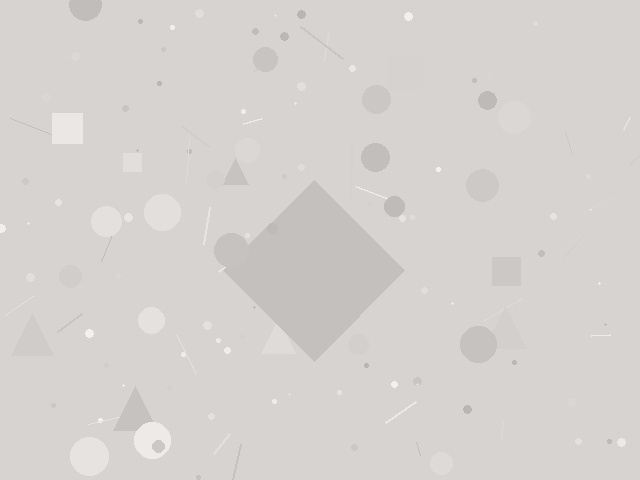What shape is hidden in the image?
A diamond is hidden in the image.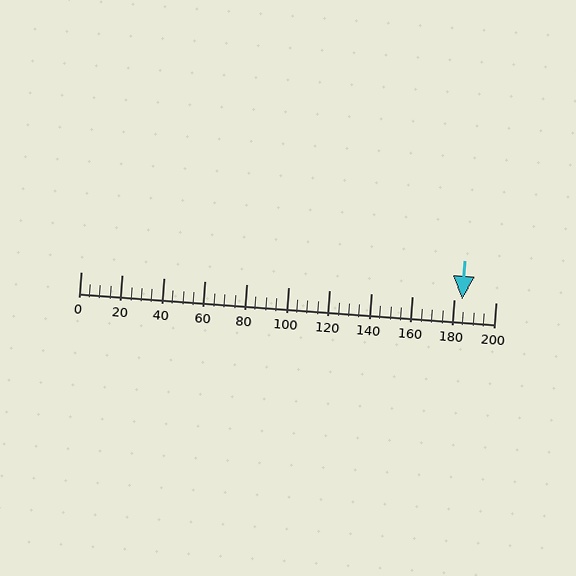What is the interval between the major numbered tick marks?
The major tick marks are spaced 20 units apart.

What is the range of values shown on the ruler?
The ruler shows values from 0 to 200.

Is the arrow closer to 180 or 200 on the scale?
The arrow is closer to 180.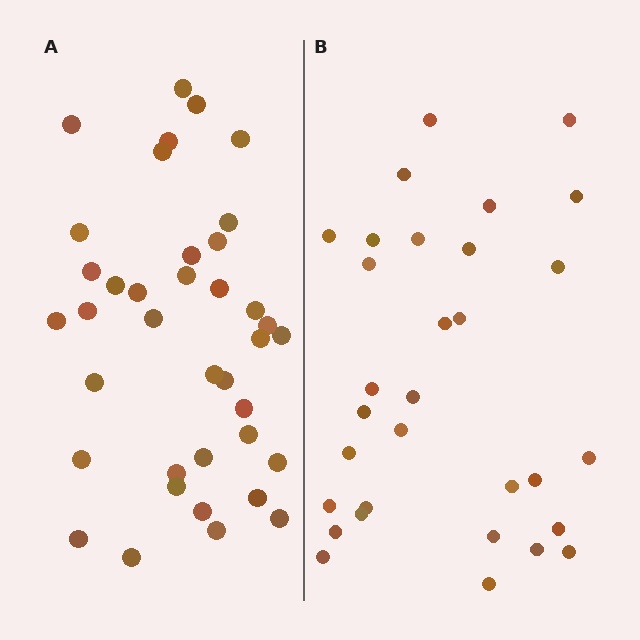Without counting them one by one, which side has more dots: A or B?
Region A (the left region) has more dots.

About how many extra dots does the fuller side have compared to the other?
Region A has roughly 8 or so more dots than region B.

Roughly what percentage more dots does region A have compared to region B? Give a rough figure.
About 25% more.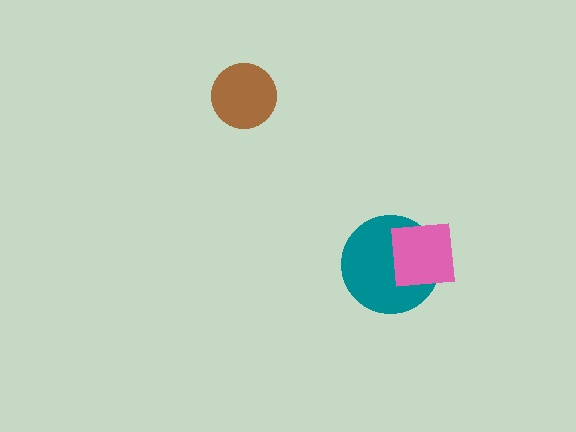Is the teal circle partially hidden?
Yes, it is partially covered by another shape.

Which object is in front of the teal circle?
The pink square is in front of the teal circle.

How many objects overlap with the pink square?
1 object overlaps with the pink square.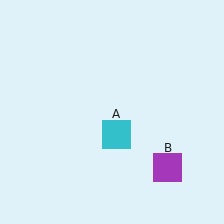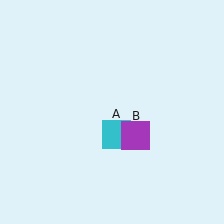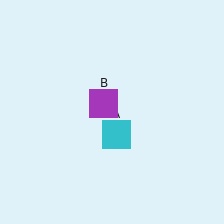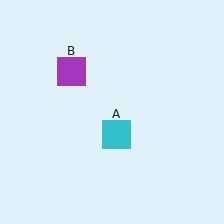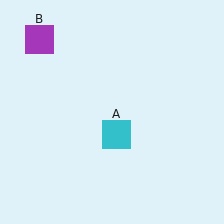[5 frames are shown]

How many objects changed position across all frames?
1 object changed position: purple square (object B).